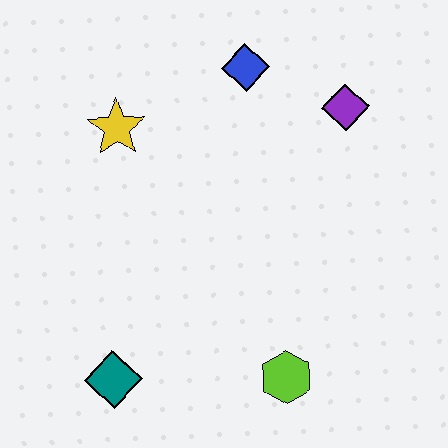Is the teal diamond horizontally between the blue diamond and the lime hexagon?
No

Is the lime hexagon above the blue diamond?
No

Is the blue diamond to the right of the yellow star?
Yes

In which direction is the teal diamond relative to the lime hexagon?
The teal diamond is to the left of the lime hexagon.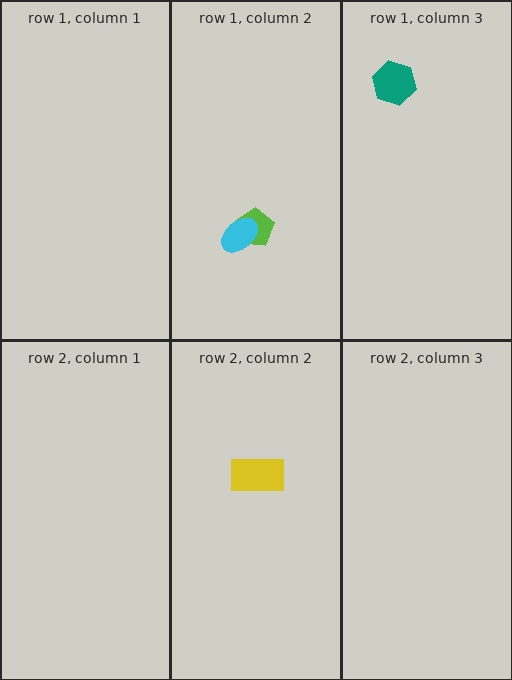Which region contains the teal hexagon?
The row 1, column 3 region.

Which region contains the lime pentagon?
The row 1, column 2 region.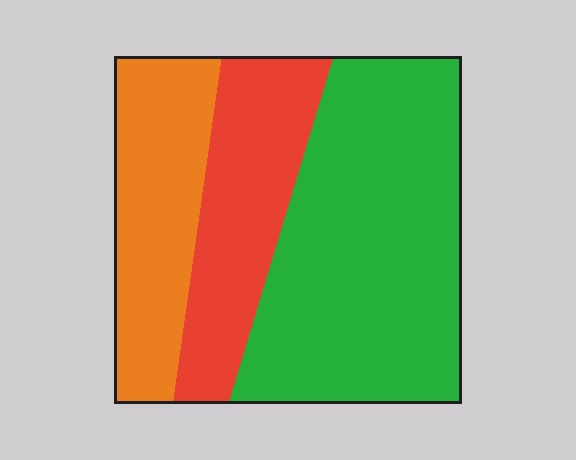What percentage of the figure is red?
Red covers 24% of the figure.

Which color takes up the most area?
Green, at roughly 50%.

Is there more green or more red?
Green.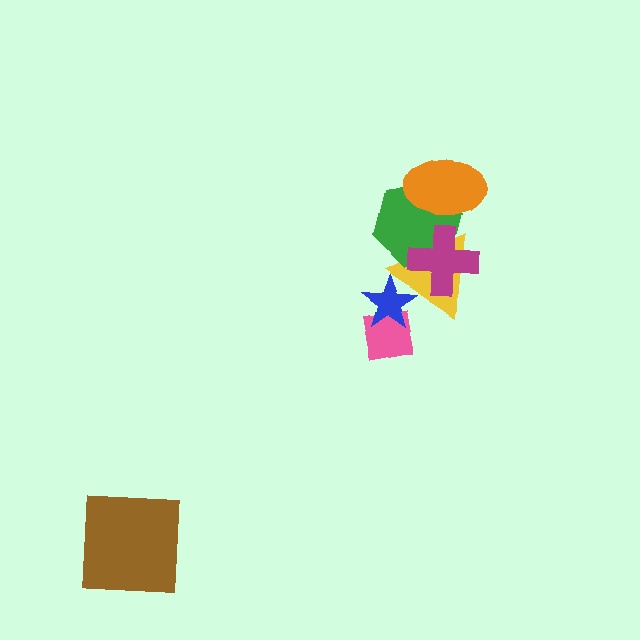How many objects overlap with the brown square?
0 objects overlap with the brown square.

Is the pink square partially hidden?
Yes, it is partially covered by another shape.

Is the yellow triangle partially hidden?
Yes, it is partially covered by another shape.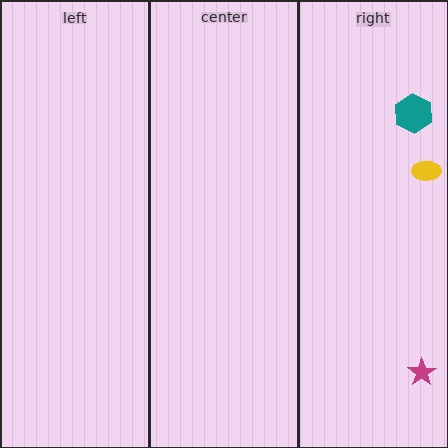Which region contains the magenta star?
The right region.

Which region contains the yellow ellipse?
The right region.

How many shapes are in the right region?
3.